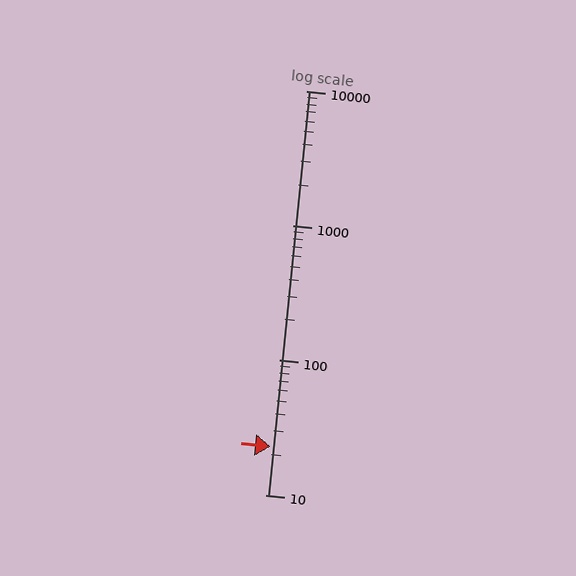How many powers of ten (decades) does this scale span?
The scale spans 3 decades, from 10 to 10000.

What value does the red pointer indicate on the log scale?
The pointer indicates approximately 23.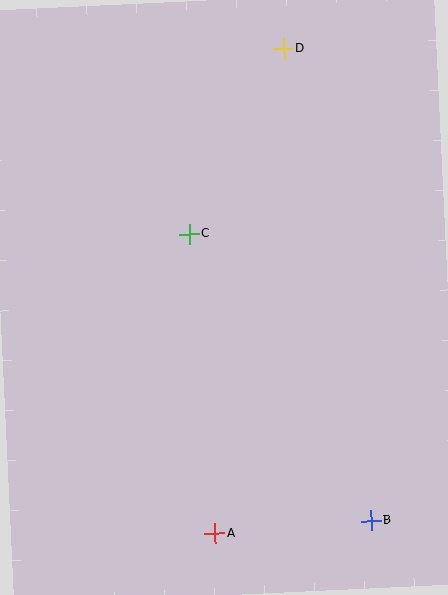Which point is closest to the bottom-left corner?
Point A is closest to the bottom-left corner.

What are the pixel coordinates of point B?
Point B is at (371, 521).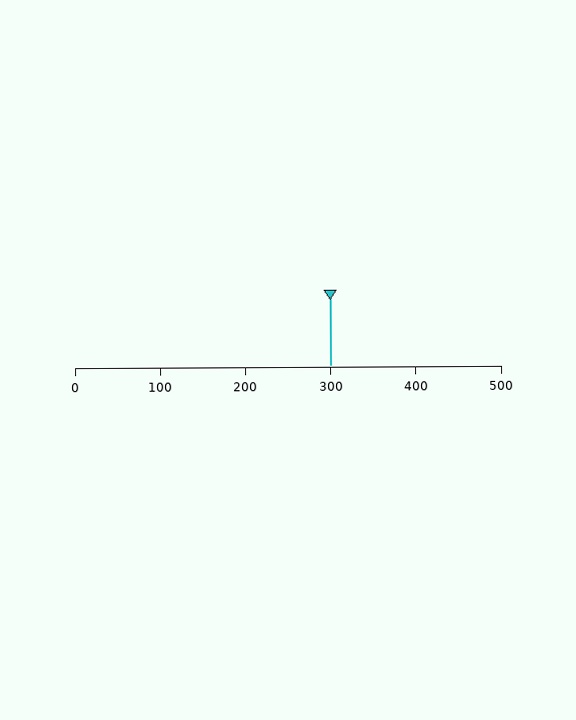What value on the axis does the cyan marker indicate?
The marker indicates approximately 300.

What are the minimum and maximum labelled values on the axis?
The axis runs from 0 to 500.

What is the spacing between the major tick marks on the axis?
The major ticks are spaced 100 apart.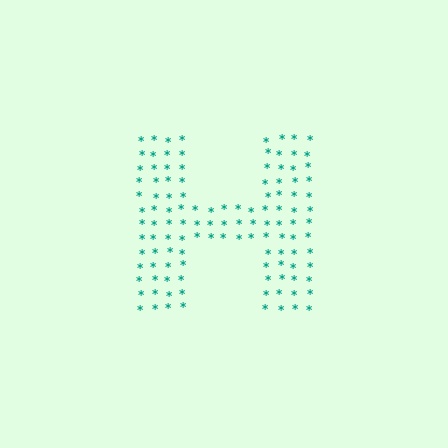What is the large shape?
The large shape is the letter H.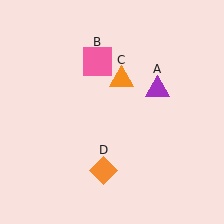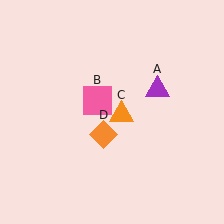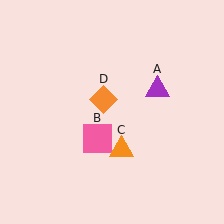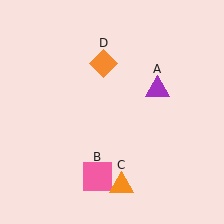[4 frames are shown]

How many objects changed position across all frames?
3 objects changed position: pink square (object B), orange triangle (object C), orange diamond (object D).